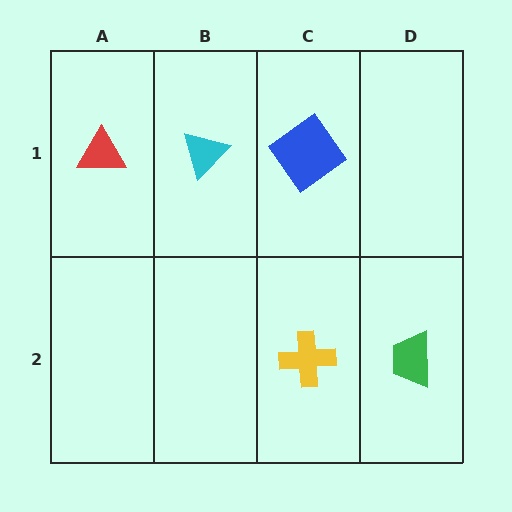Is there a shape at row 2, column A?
No, that cell is empty.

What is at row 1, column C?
A blue diamond.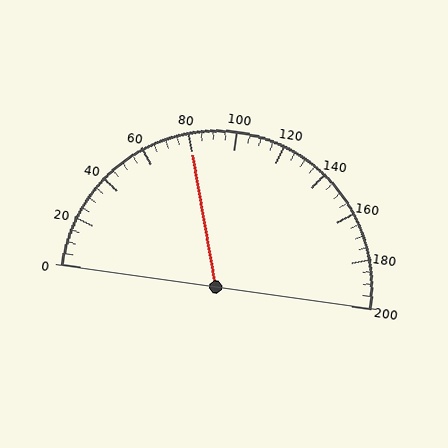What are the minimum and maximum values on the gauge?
The gauge ranges from 0 to 200.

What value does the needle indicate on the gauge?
The needle indicates approximately 80.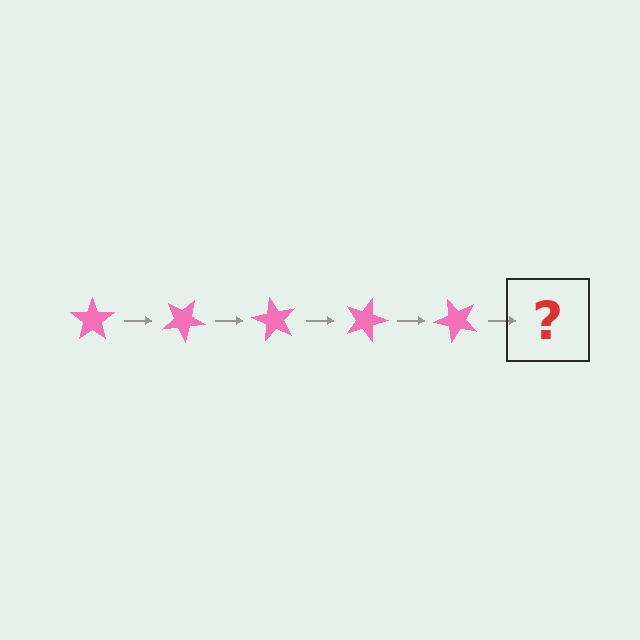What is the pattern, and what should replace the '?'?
The pattern is that the star rotates 30 degrees each step. The '?' should be a pink star rotated 150 degrees.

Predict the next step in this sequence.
The next step is a pink star rotated 150 degrees.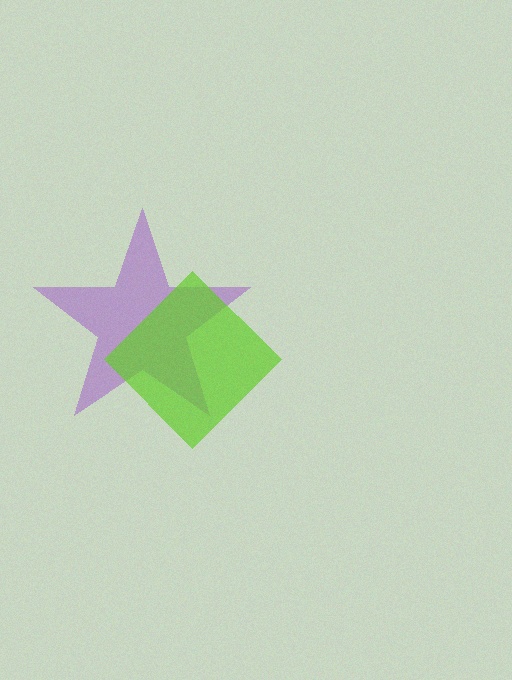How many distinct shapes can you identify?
There are 2 distinct shapes: a purple star, a lime diamond.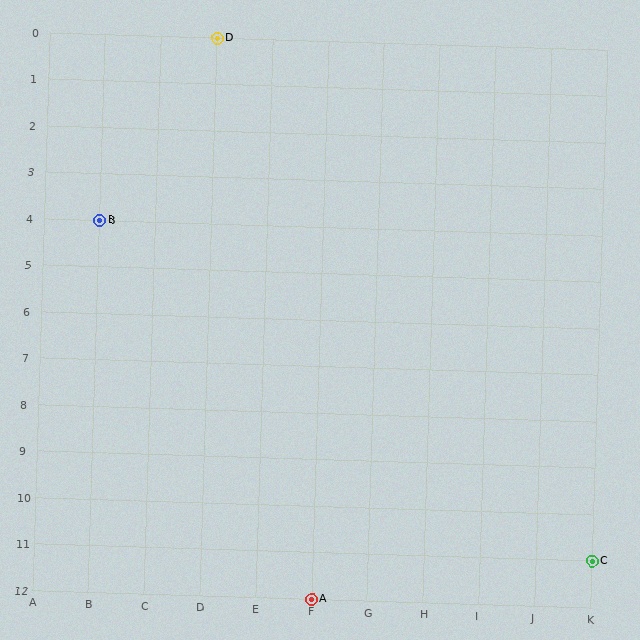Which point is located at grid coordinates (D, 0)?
Point D is at (D, 0).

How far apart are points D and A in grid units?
Points D and A are 2 columns and 12 rows apart (about 12.2 grid units diagonally).